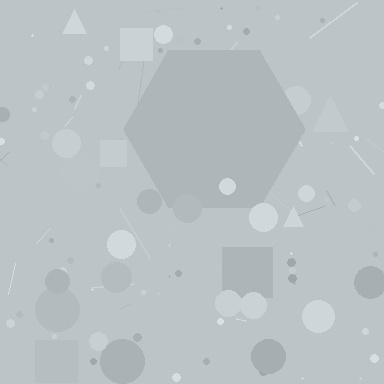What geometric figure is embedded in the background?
A hexagon is embedded in the background.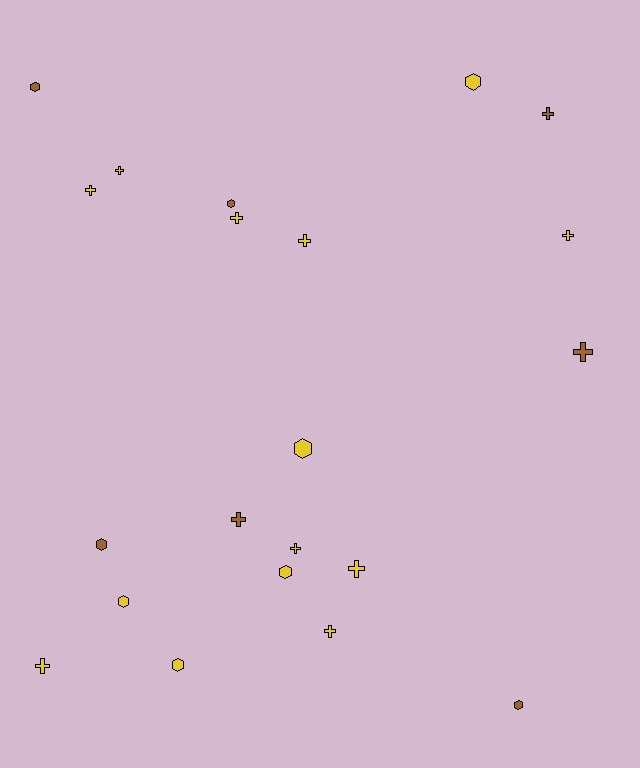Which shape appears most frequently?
Cross, with 12 objects.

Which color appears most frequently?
Yellow, with 14 objects.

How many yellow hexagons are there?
There are 5 yellow hexagons.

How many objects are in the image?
There are 21 objects.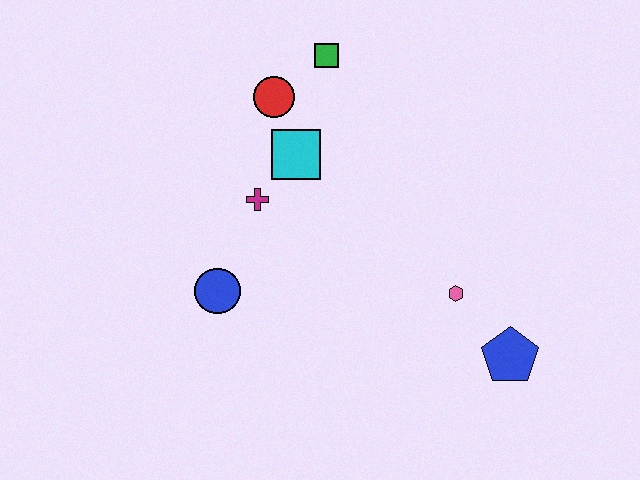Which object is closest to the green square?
The red circle is closest to the green square.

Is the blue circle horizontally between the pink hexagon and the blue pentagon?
No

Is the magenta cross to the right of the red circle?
No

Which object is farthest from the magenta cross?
The blue pentagon is farthest from the magenta cross.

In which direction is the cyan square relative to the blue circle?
The cyan square is above the blue circle.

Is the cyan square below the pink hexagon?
No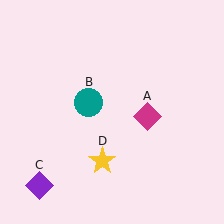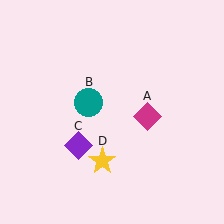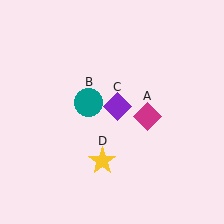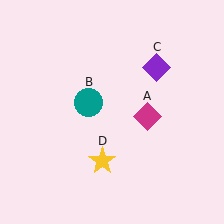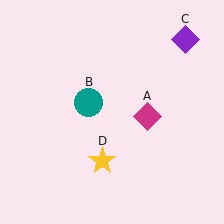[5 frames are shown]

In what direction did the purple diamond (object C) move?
The purple diamond (object C) moved up and to the right.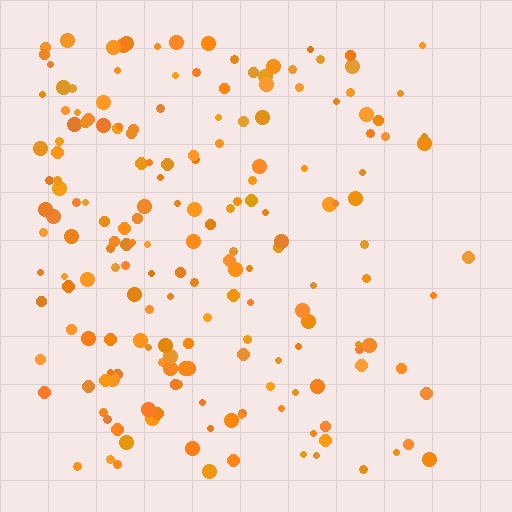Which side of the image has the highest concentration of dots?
The left.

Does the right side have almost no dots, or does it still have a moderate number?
Still a moderate number, just noticeably fewer than the left.